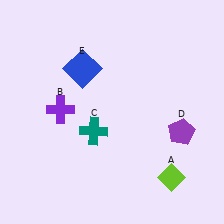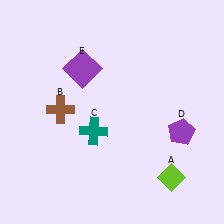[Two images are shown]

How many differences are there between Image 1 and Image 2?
There are 2 differences between the two images.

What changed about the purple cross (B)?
In Image 1, B is purple. In Image 2, it changed to brown.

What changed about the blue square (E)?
In Image 1, E is blue. In Image 2, it changed to purple.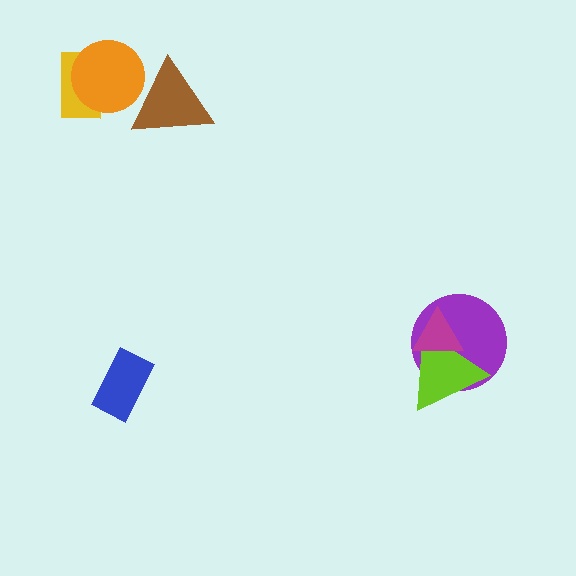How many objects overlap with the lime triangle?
2 objects overlap with the lime triangle.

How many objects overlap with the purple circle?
2 objects overlap with the purple circle.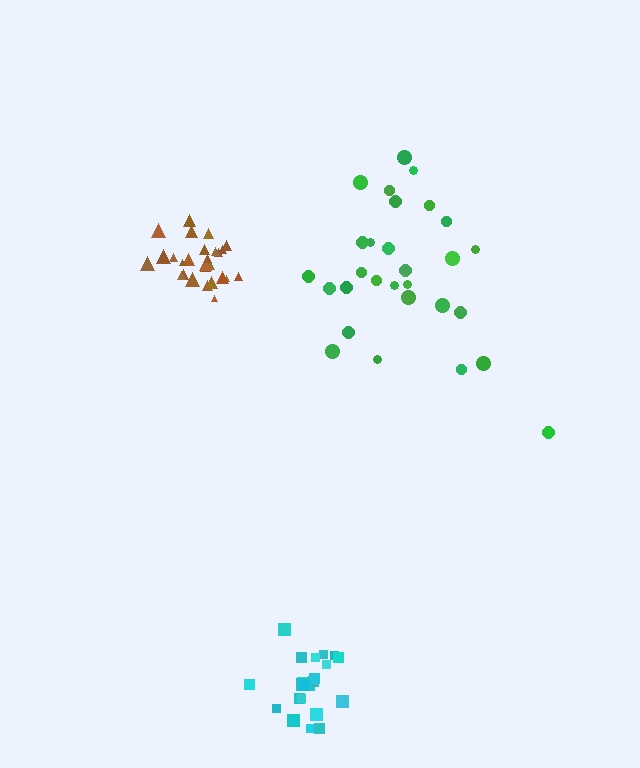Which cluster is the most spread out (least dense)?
Green.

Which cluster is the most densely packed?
Brown.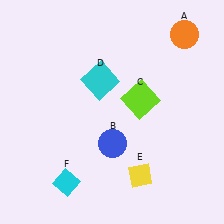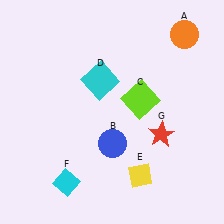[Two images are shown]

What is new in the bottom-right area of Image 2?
A red star (G) was added in the bottom-right area of Image 2.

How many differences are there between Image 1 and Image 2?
There is 1 difference between the two images.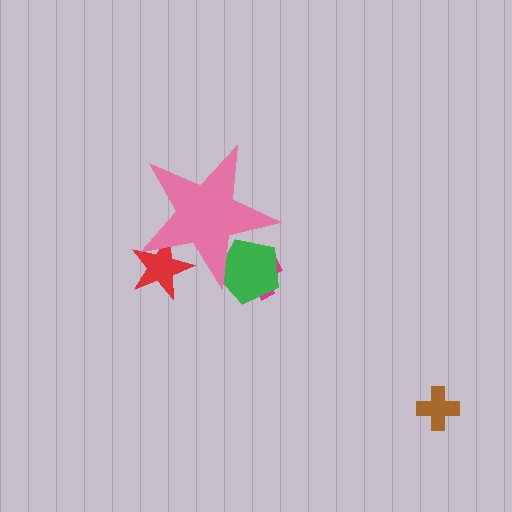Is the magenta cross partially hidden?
Yes, the magenta cross is partially hidden behind the pink star.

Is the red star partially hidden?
Yes, the red star is partially hidden behind the pink star.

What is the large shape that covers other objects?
A pink star.